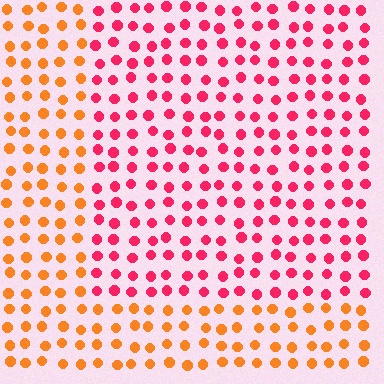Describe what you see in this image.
The image is filled with small orange elements in a uniform arrangement. A rectangle-shaped region is visible where the elements are tinted to a slightly different hue, forming a subtle color boundary.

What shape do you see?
I see a rectangle.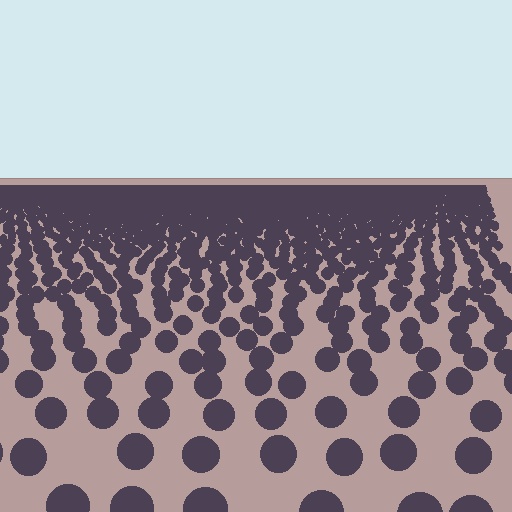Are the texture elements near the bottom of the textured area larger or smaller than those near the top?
Larger. Near the bottom, elements are closer to the viewer and appear at a bigger on-screen size.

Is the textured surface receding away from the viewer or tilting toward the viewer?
The surface is receding away from the viewer. Texture elements get smaller and denser toward the top.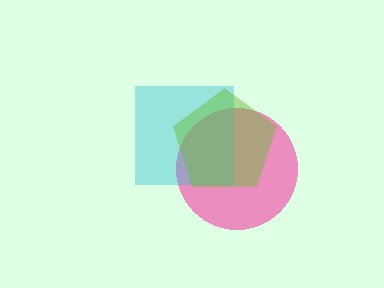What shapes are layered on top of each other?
The layered shapes are: a pink circle, a cyan square, a lime pentagon.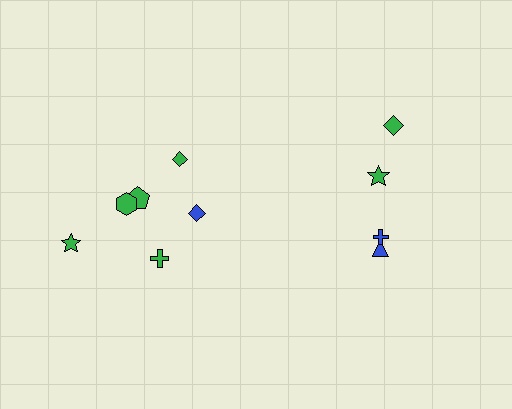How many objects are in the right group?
There are 4 objects.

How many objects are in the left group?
There are 6 objects.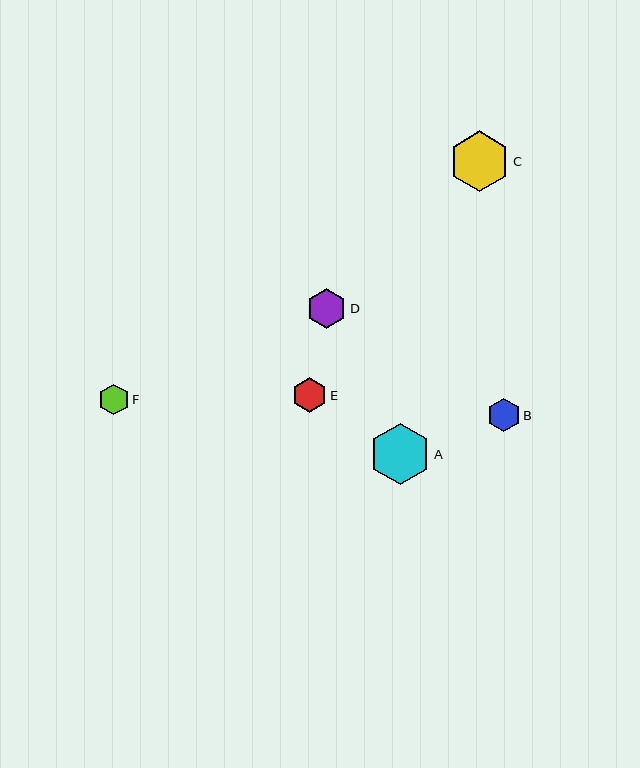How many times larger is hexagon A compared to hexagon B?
Hexagon A is approximately 1.9 times the size of hexagon B.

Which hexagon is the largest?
Hexagon A is the largest with a size of approximately 61 pixels.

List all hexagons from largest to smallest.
From largest to smallest: A, C, D, E, B, F.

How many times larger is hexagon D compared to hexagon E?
Hexagon D is approximately 1.2 times the size of hexagon E.